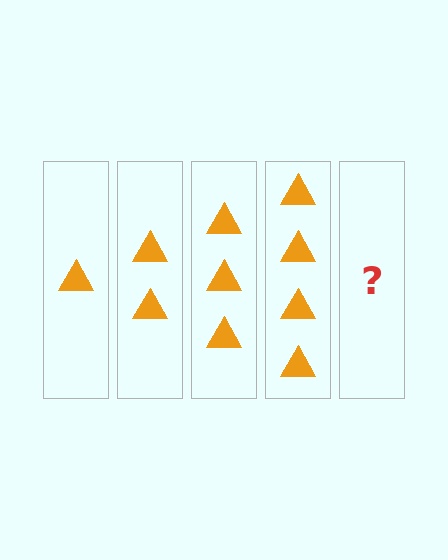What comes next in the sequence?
The next element should be 5 triangles.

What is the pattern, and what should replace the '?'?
The pattern is that each step adds one more triangle. The '?' should be 5 triangles.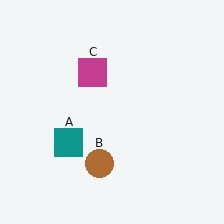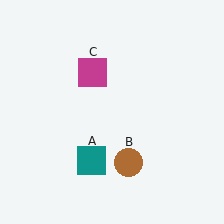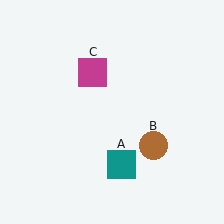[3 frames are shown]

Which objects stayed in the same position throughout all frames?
Magenta square (object C) remained stationary.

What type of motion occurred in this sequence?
The teal square (object A), brown circle (object B) rotated counterclockwise around the center of the scene.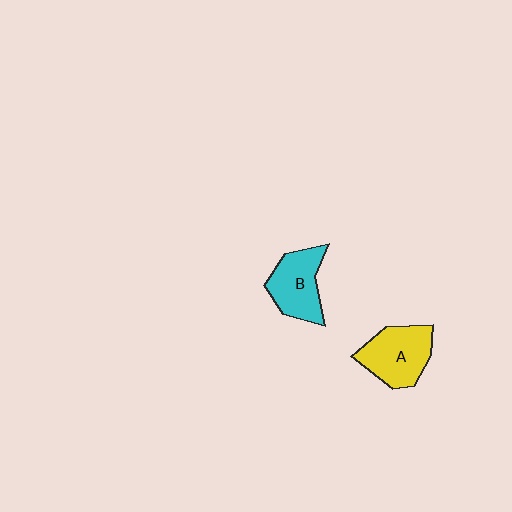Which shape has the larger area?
Shape A (yellow).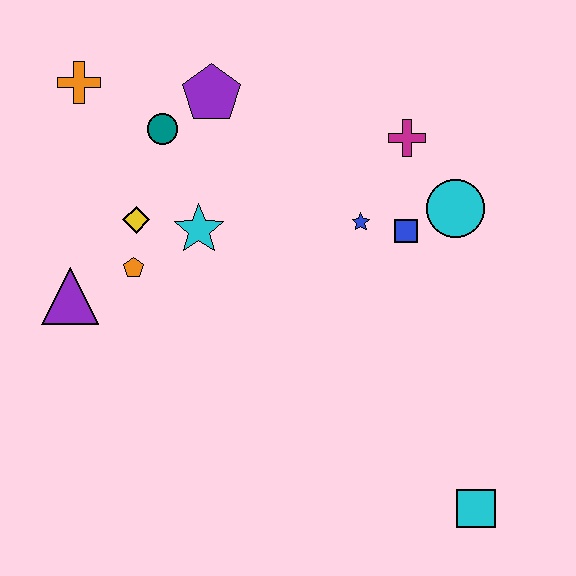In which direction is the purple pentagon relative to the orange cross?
The purple pentagon is to the right of the orange cross.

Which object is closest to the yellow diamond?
The orange pentagon is closest to the yellow diamond.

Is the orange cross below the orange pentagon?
No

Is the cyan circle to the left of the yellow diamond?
No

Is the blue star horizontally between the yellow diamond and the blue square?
Yes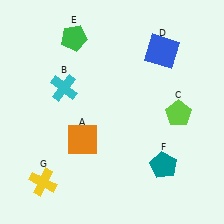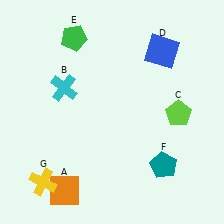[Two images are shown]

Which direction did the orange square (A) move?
The orange square (A) moved down.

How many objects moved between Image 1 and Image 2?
1 object moved between the two images.